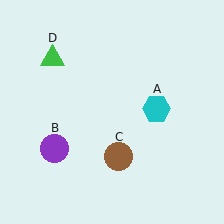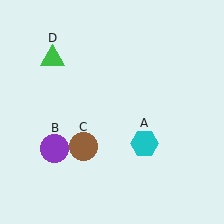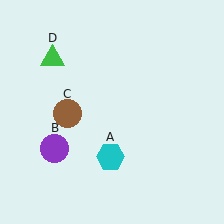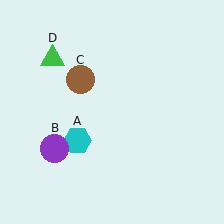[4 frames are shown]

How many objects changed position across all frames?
2 objects changed position: cyan hexagon (object A), brown circle (object C).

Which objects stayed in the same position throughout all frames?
Purple circle (object B) and green triangle (object D) remained stationary.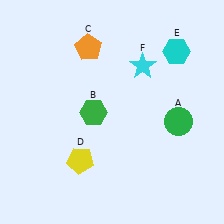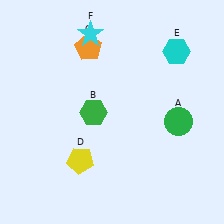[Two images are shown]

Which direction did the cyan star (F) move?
The cyan star (F) moved left.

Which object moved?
The cyan star (F) moved left.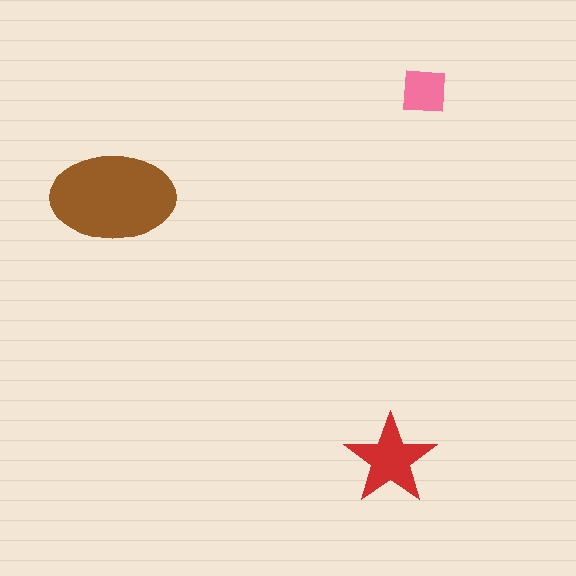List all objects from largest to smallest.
The brown ellipse, the red star, the pink square.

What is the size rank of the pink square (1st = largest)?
3rd.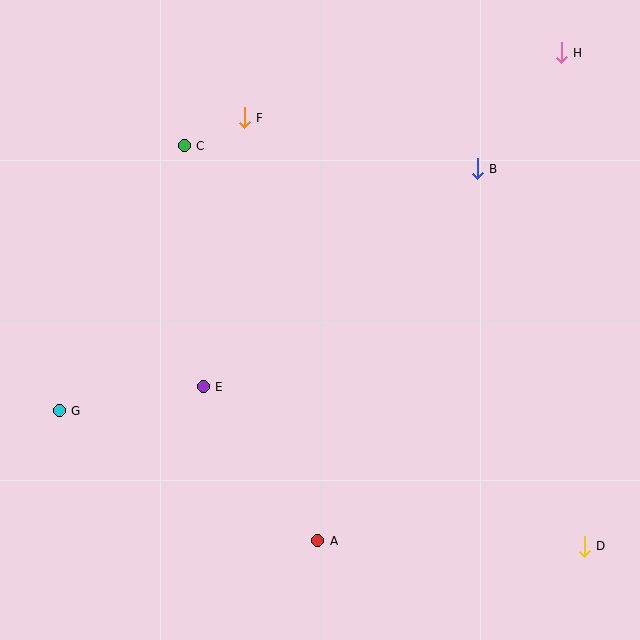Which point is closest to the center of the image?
Point E at (203, 387) is closest to the center.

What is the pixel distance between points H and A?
The distance between H and A is 545 pixels.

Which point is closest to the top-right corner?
Point H is closest to the top-right corner.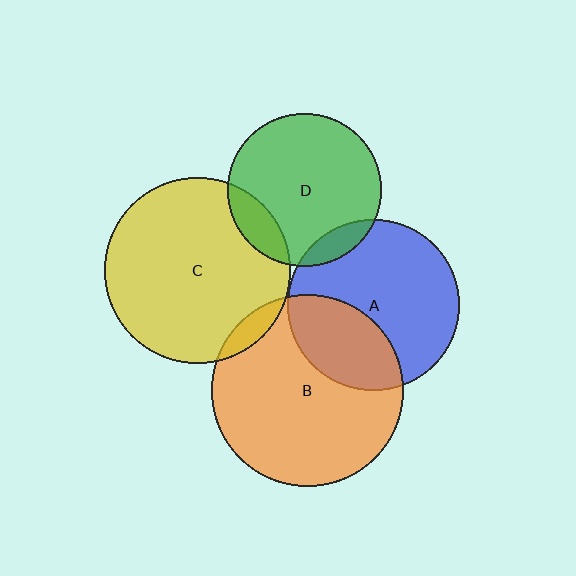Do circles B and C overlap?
Yes.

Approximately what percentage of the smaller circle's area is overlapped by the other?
Approximately 5%.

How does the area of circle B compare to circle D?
Approximately 1.6 times.